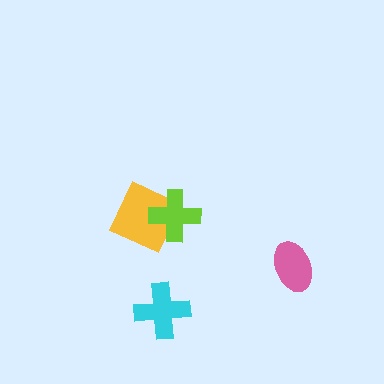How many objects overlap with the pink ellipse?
0 objects overlap with the pink ellipse.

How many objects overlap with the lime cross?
1 object overlaps with the lime cross.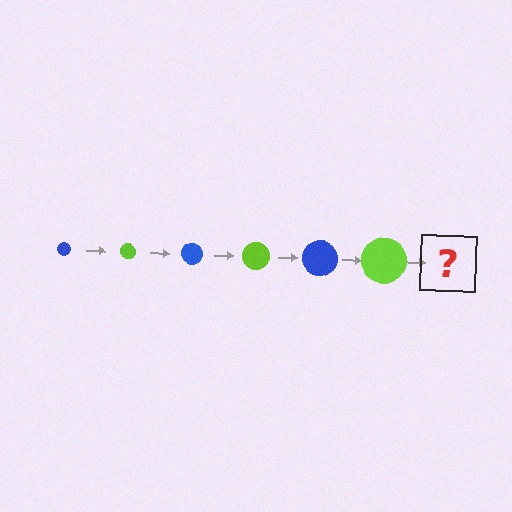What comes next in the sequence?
The next element should be a blue circle, larger than the previous one.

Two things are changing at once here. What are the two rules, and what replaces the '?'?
The two rules are that the circle grows larger each step and the color cycles through blue and lime. The '?' should be a blue circle, larger than the previous one.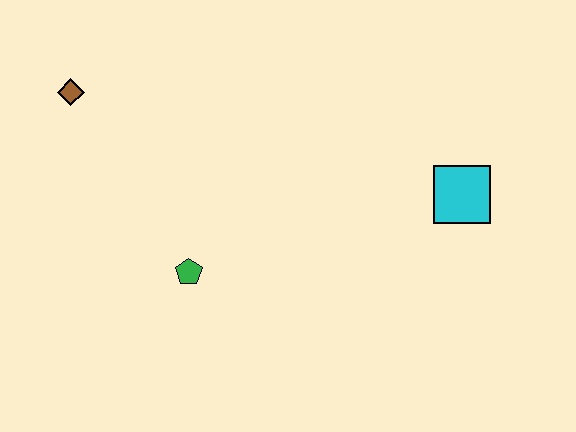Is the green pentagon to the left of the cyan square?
Yes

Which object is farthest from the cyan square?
The brown diamond is farthest from the cyan square.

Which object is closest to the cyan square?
The green pentagon is closest to the cyan square.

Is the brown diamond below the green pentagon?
No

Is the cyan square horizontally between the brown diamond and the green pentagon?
No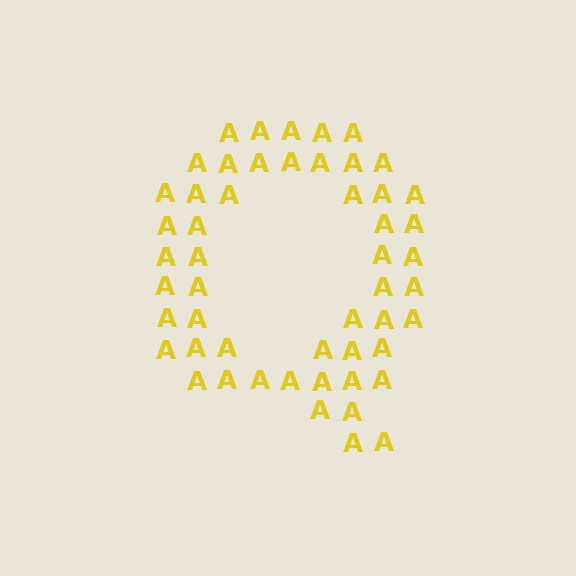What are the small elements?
The small elements are letter A's.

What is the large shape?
The large shape is the letter Q.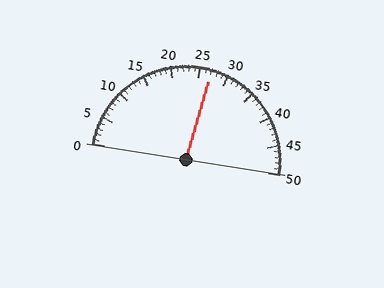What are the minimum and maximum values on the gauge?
The gauge ranges from 0 to 50.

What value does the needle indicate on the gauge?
The needle indicates approximately 27.